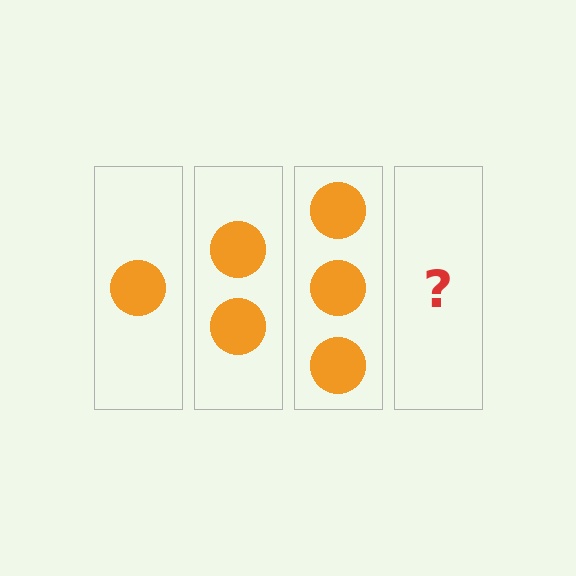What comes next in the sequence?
The next element should be 4 circles.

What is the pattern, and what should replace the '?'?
The pattern is that each step adds one more circle. The '?' should be 4 circles.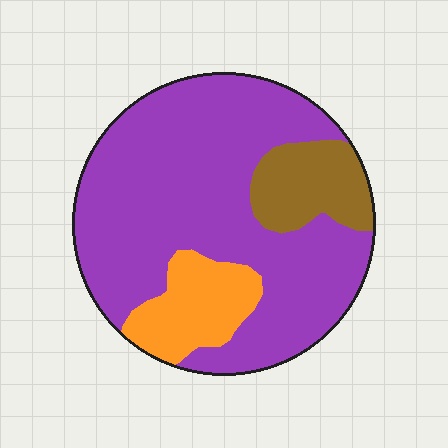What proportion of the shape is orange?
Orange takes up about one eighth (1/8) of the shape.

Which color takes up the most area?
Purple, at roughly 75%.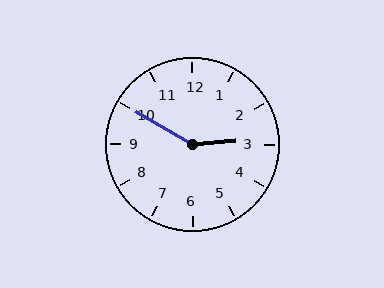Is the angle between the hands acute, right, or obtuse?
It is obtuse.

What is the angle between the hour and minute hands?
Approximately 145 degrees.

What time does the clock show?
2:50.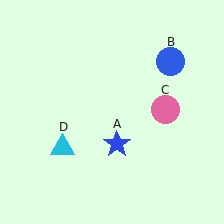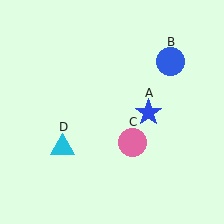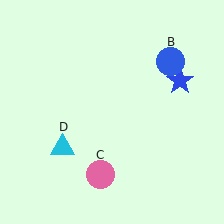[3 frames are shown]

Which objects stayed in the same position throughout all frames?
Blue circle (object B) and cyan triangle (object D) remained stationary.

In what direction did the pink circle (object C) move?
The pink circle (object C) moved down and to the left.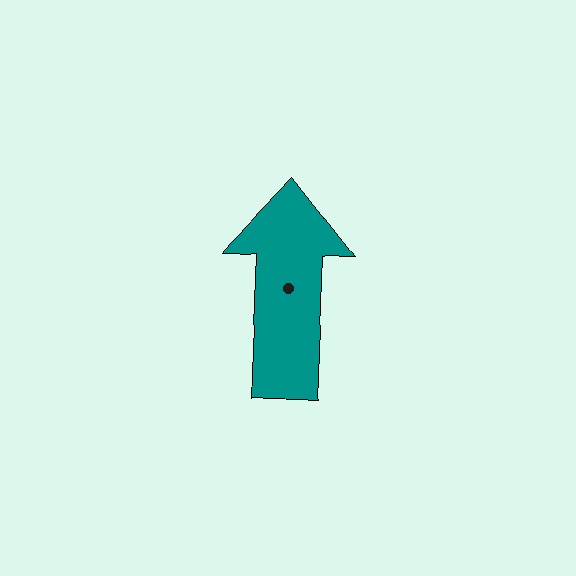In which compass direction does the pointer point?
North.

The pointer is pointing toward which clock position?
Roughly 12 o'clock.